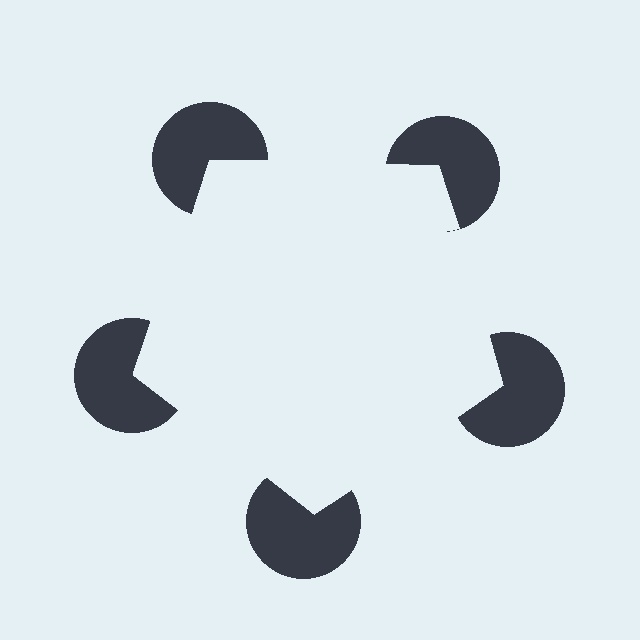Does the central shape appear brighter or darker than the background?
It typically appears slightly brighter than the background, even though no actual brightness change is drawn.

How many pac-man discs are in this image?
There are 5 — one at each vertex of the illusory pentagon.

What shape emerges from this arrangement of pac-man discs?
An illusory pentagon — its edges are inferred from the aligned wedge cuts in the pac-man discs, not physically drawn.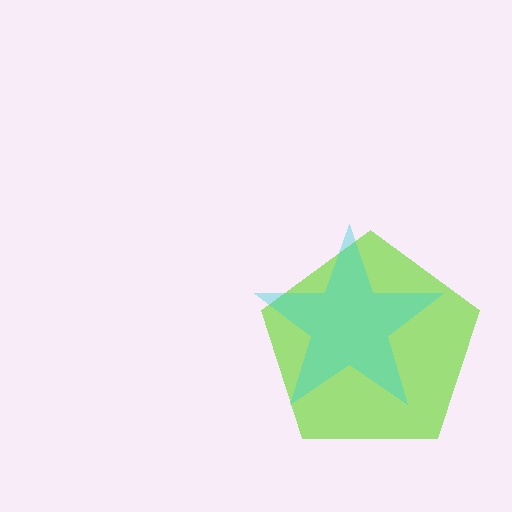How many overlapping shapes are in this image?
There are 2 overlapping shapes in the image.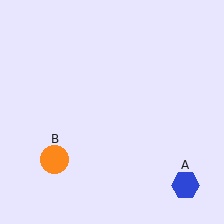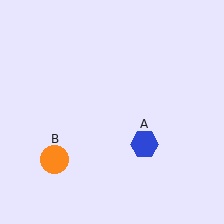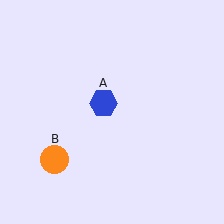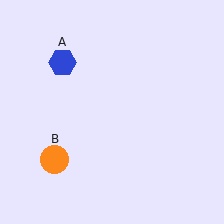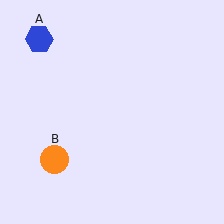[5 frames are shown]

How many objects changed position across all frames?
1 object changed position: blue hexagon (object A).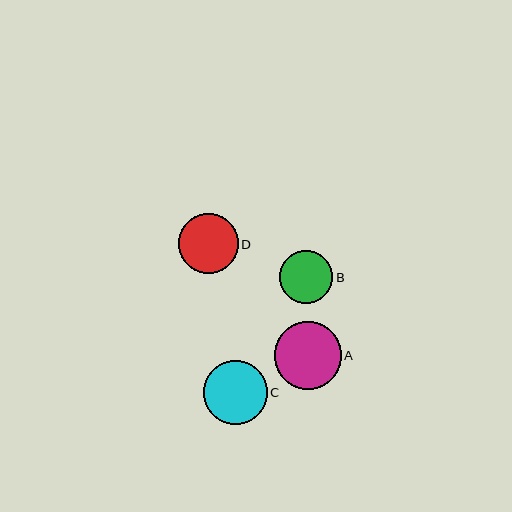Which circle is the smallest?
Circle B is the smallest with a size of approximately 53 pixels.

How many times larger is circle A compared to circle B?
Circle A is approximately 1.3 times the size of circle B.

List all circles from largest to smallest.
From largest to smallest: A, C, D, B.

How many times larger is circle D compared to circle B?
Circle D is approximately 1.1 times the size of circle B.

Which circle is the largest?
Circle A is the largest with a size of approximately 67 pixels.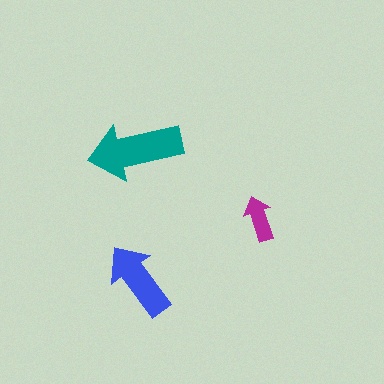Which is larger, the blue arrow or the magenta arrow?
The blue one.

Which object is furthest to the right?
The magenta arrow is rightmost.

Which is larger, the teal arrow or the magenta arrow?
The teal one.